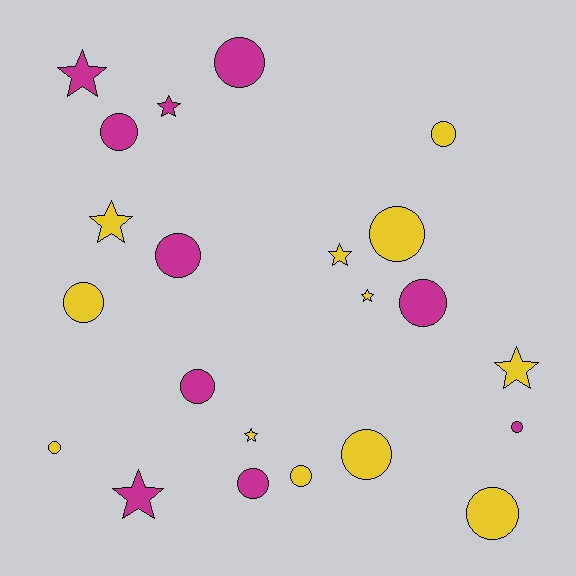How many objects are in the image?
There are 22 objects.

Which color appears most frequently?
Yellow, with 12 objects.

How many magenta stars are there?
There are 3 magenta stars.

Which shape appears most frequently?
Circle, with 14 objects.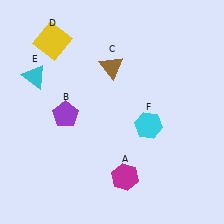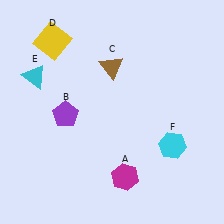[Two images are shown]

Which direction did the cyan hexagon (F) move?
The cyan hexagon (F) moved right.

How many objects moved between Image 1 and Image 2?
1 object moved between the two images.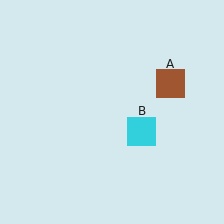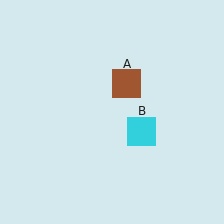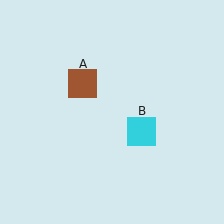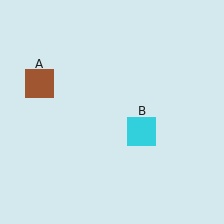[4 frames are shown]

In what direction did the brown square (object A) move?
The brown square (object A) moved left.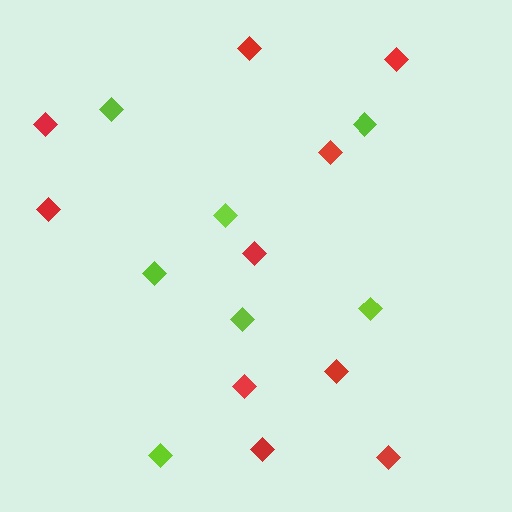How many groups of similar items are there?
There are 2 groups: one group of lime diamonds (7) and one group of red diamonds (10).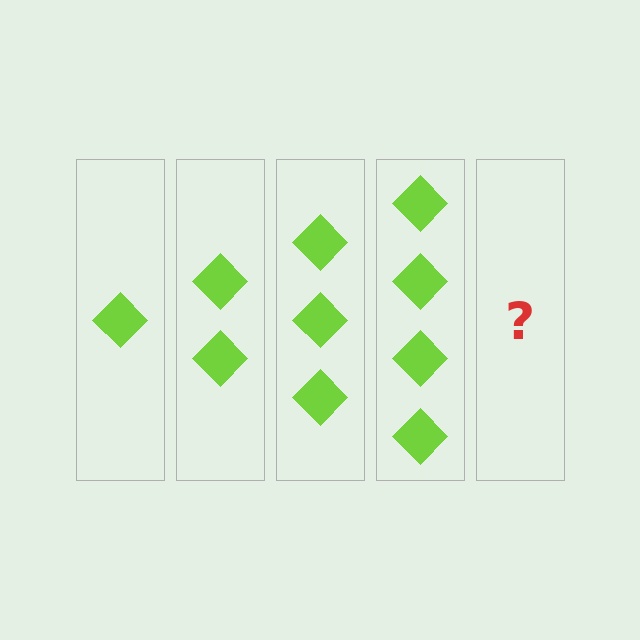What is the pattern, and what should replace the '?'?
The pattern is that each step adds one more diamond. The '?' should be 5 diamonds.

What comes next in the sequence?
The next element should be 5 diamonds.